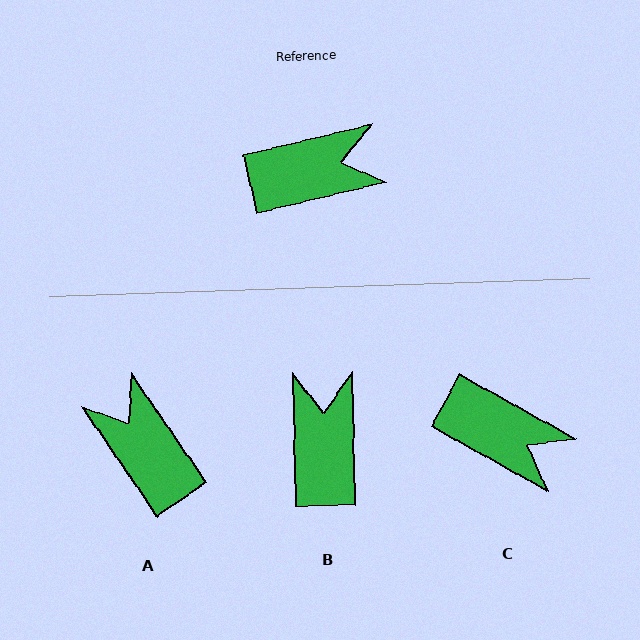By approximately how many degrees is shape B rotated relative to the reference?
Approximately 78 degrees counter-clockwise.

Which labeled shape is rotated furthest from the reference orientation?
A, about 111 degrees away.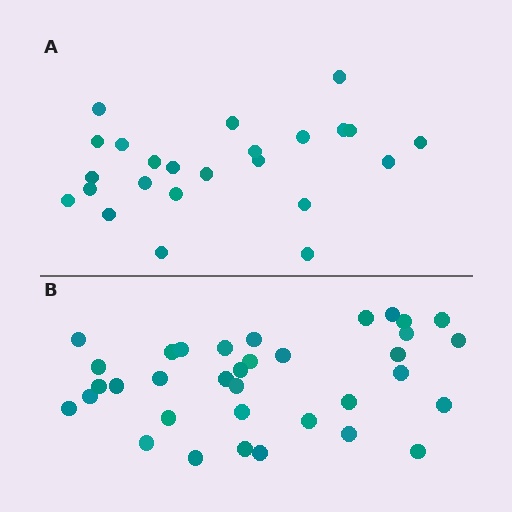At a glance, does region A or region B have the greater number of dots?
Region B (the bottom region) has more dots.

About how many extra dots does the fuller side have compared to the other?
Region B has roughly 12 or so more dots than region A.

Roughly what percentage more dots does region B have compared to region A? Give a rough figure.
About 45% more.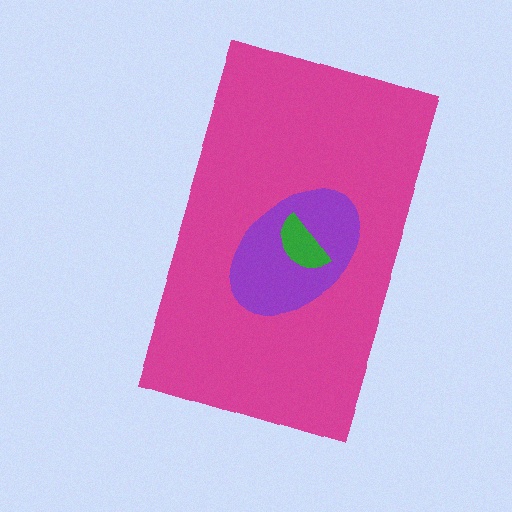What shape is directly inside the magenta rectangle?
The purple ellipse.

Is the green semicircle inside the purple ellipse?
Yes.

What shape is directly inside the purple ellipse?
The green semicircle.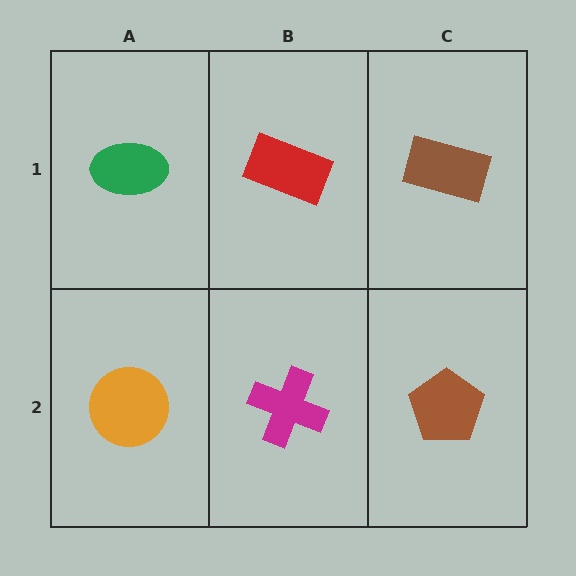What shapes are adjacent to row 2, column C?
A brown rectangle (row 1, column C), a magenta cross (row 2, column B).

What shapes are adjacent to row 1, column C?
A brown pentagon (row 2, column C), a red rectangle (row 1, column B).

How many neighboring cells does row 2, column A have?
2.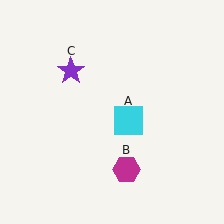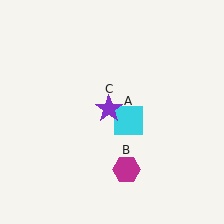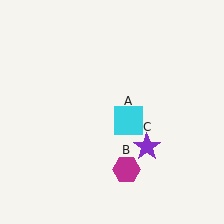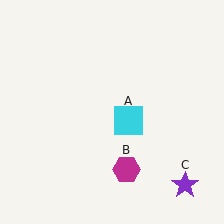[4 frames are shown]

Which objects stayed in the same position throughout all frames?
Cyan square (object A) and magenta hexagon (object B) remained stationary.